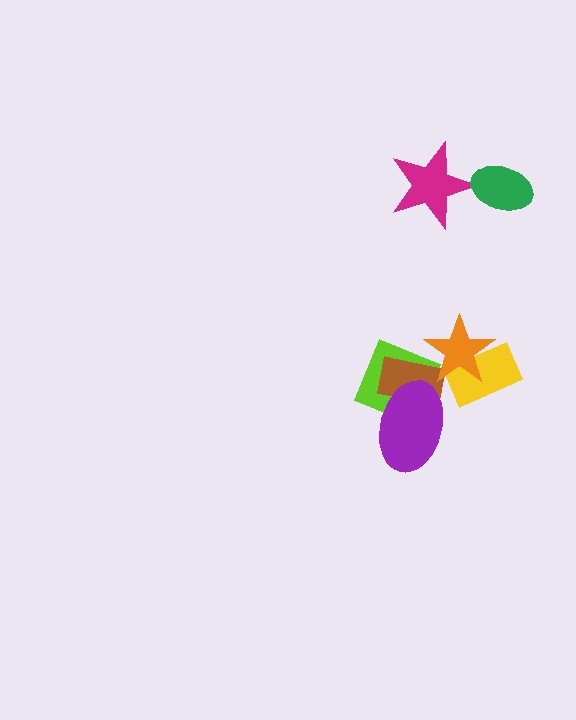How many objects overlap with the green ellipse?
0 objects overlap with the green ellipse.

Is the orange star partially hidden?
No, no other shape covers it.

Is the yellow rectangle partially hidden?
Yes, it is partially covered by another shape.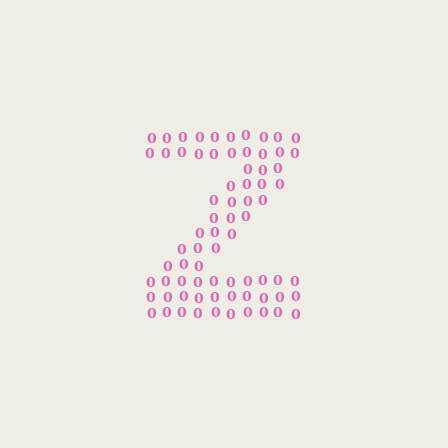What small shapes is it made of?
It is made of small digit 0's.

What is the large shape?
The large shape is the letter Z.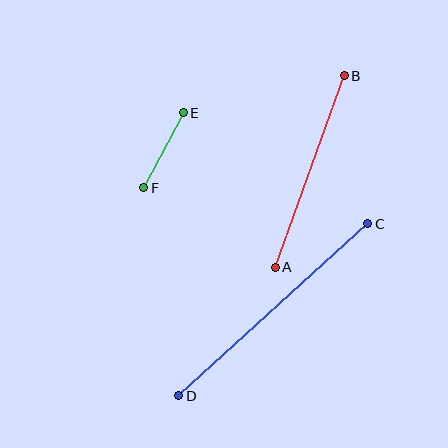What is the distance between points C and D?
The distance is approximately 256 pixels.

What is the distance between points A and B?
The distance is approximately 204 pixels.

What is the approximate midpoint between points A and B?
The midpoint is at approximately (310, 171) pixels.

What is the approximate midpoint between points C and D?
The midpoint is at approximately (273, 310) pixels.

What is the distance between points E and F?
The distance is approximately 84 pixels.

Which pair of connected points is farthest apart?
Points C and D are farthest apart.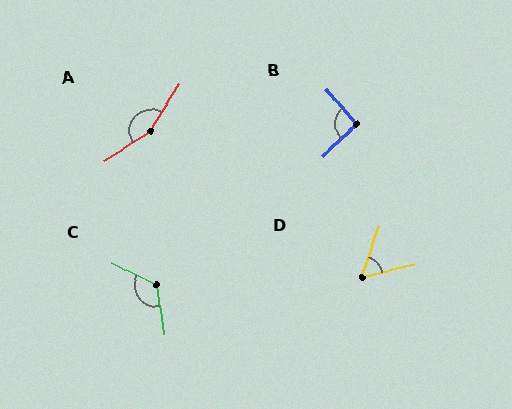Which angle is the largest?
A, at approximately 155 degrees.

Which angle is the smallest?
D, at approximately 57 degrees.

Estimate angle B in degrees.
Approximately 92 degrees.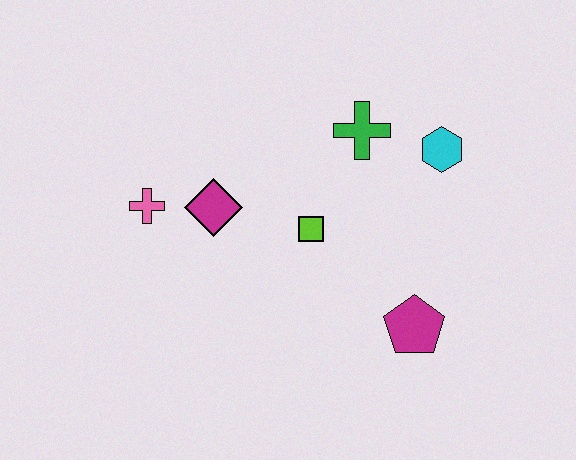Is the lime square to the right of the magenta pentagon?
No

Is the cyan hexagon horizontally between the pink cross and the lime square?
No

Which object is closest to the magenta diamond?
The pink cross is closest to the magenta diamond.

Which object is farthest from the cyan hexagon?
The pink cross is farthest from the cyan hexagon.